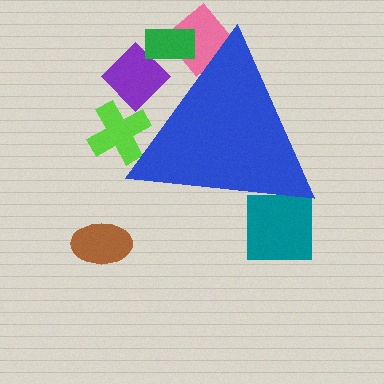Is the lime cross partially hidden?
Yes, the lime cross is partially hidden behind the blue triangle.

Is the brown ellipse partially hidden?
No, the brown ellipse is fully visible.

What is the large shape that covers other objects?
A blue triangle.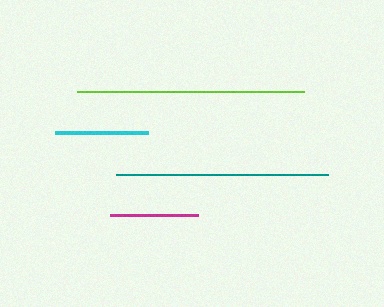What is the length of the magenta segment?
The magenta segment is approximately 87 pixels long.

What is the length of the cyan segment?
The cyan segment is approximately 93 pixels long.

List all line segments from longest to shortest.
From longest to shortest: lime, teal, cyan, magenta.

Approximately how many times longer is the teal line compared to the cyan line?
The teal line is approximately 2.3 times the length of the cyan line.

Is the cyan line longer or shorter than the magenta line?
The cyan line is longer than the magenta line.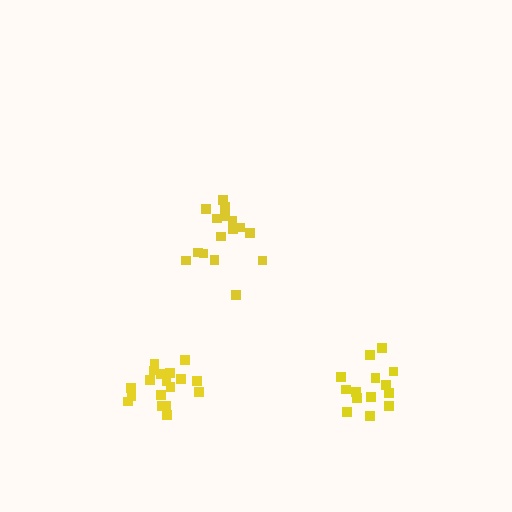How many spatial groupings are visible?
There are 3 spatial groupings.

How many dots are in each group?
Group 1: 16 dots, Group 2: 14 dots, Group 3: 18 dots (48 total).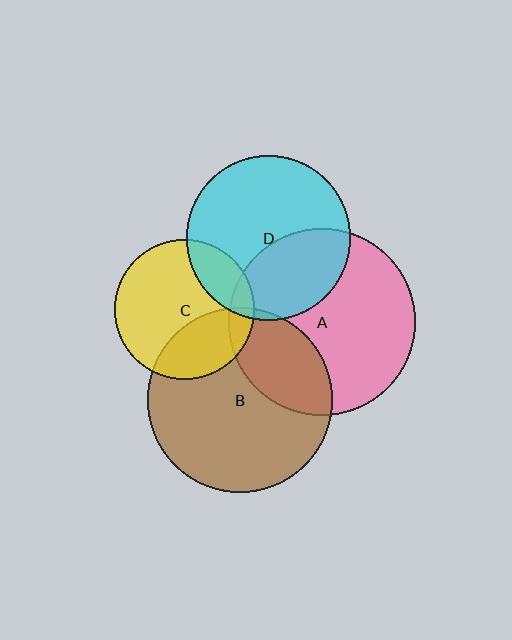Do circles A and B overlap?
Yes.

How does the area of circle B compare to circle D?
Approximately 1.3 times.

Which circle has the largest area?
Circle A (pink).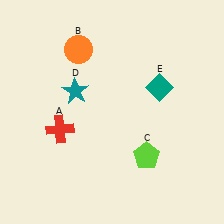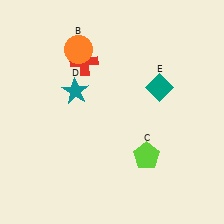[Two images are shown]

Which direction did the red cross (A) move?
The red cross (A) moved up.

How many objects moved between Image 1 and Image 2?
1 object moved between the two images.